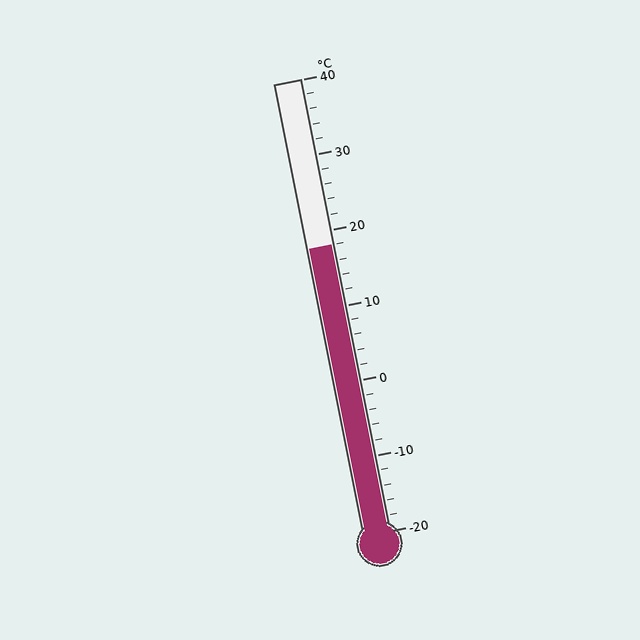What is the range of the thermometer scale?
The thermometer scale ranges from -20°C to 40°C.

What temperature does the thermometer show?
The thermometer shows approximately 18°C.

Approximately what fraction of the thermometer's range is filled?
The thermometer is filled to approximately 65% of its range.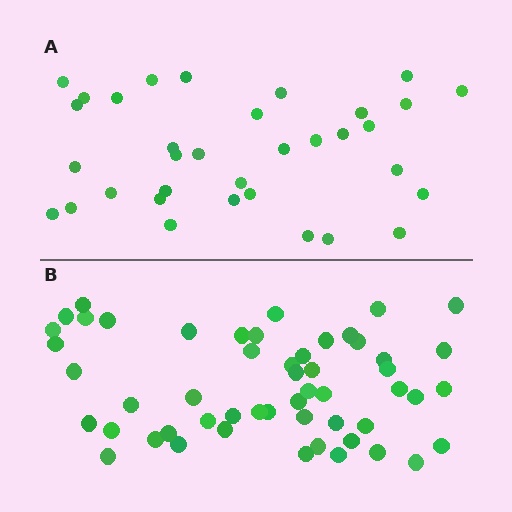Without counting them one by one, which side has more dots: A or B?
Region B (the bottom region) has more dots.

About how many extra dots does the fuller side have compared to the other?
Region B has approximately 20 more dots than region A.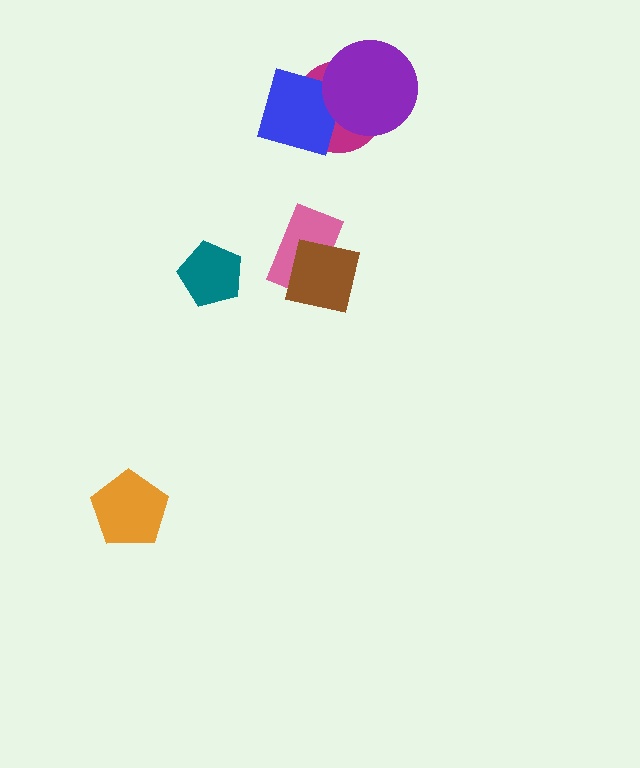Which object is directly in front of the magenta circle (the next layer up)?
The blue square is directly in front of the magenta circle.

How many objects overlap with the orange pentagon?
0 objects overlap with the orange pentagon.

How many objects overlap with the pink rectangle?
1 object overlaps with the pink rectangle.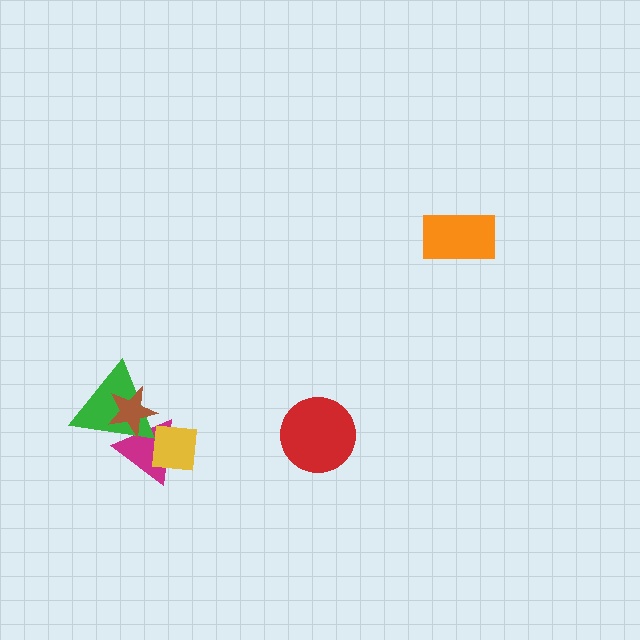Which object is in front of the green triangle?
The brown star is in front of the green triangle.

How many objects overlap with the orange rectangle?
0 objects overlap with the orange rectangle.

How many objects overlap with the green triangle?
2 objects overlap with the green triangle.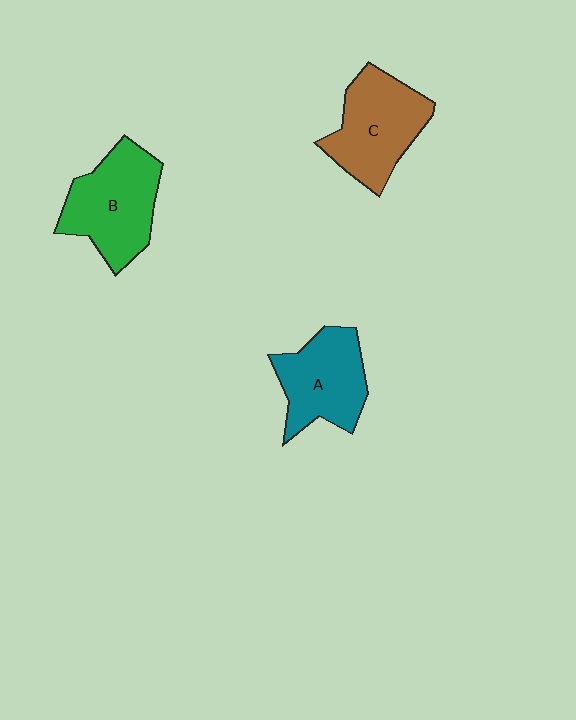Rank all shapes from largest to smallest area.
From largest to smallest: B (green), C (brown), A (teal).